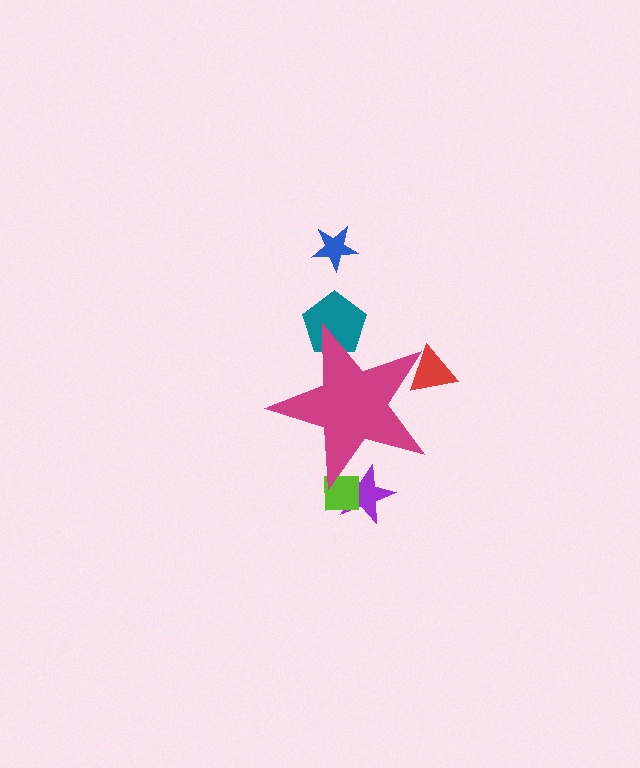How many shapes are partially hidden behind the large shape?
4 shapes are partially hidden.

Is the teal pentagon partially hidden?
Yes, the teal pentagon is partially hidden behind the magenta star.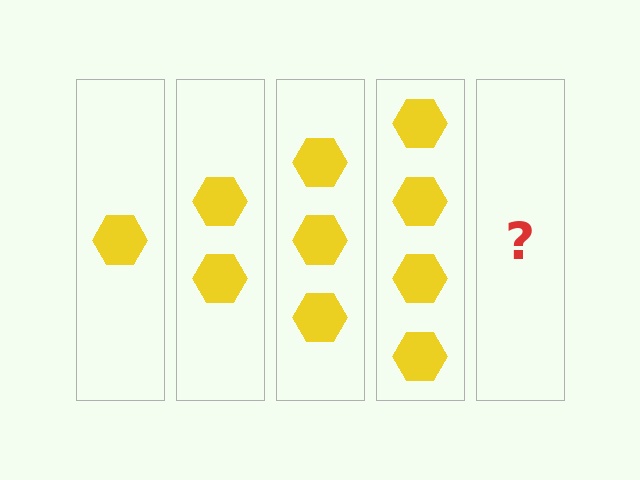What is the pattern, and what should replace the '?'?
The pattern is that each step adds one more hexagon. The '?' should be 5 hexagons.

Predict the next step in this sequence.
The next step is 5 hexagons.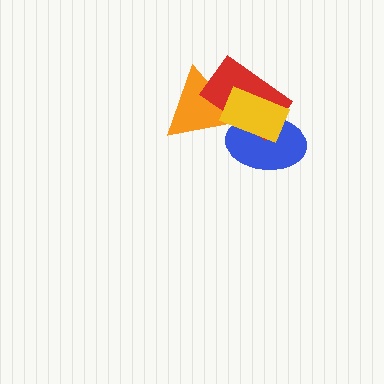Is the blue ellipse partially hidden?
Yes, it is partially covered by another shape.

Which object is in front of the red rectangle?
The yellow rectangle is in front of the red rectangle.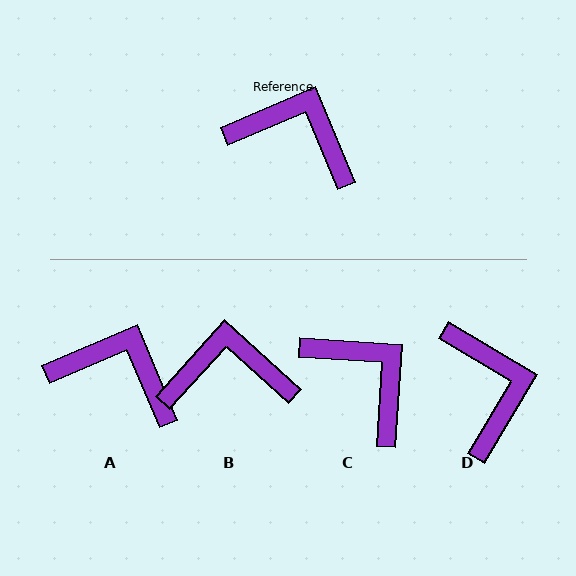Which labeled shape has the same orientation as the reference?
A.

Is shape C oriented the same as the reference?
No, it is off by about 27 degrees.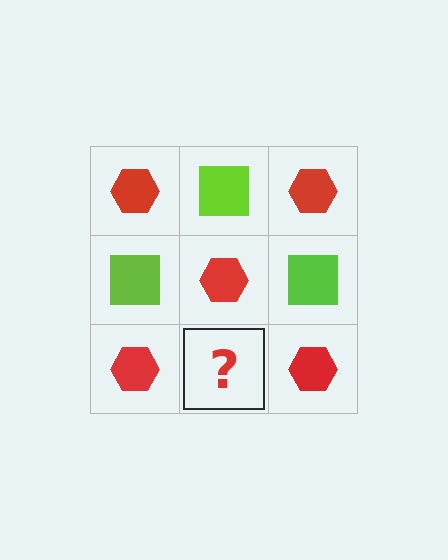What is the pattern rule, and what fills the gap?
The rule is that it alternates red hexagon and lime square in a checkerboard pattern. The gap should be filled with a lime square.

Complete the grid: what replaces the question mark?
The question mark should be replaced with a lime square.